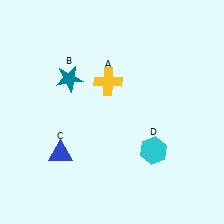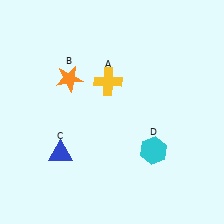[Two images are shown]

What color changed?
The star (B) changed from teal in Image 1 to orange in Image 2.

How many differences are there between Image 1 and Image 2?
There is 1 difference between the two images.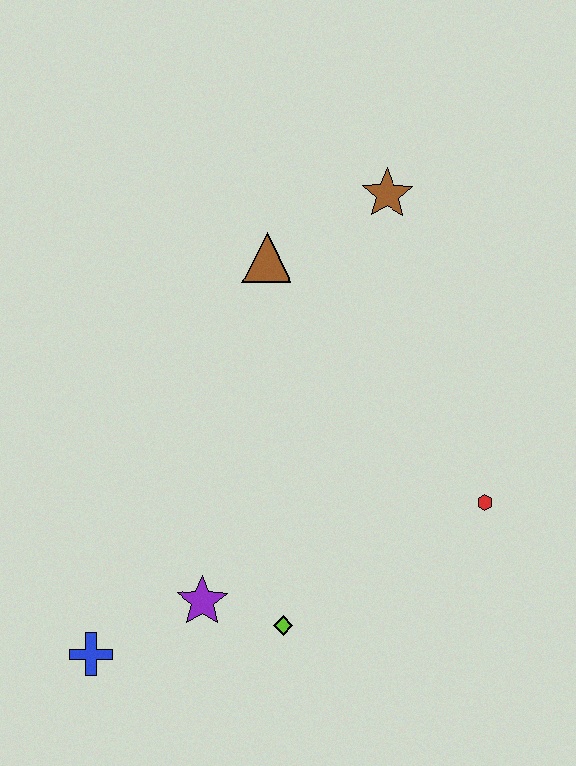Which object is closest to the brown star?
The brown triangle is closest to the brown star.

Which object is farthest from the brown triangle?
The blue cross is farthest from the brown triangle.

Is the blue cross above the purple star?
No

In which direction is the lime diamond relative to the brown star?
The lime diamond is below the brown star.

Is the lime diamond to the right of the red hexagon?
No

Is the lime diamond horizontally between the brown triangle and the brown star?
Yes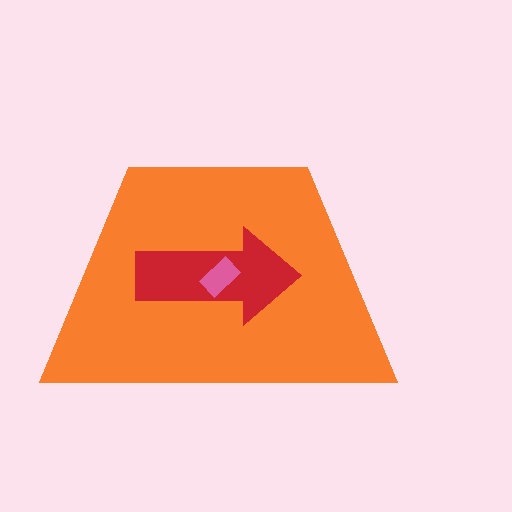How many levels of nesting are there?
3.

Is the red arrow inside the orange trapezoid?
Yes.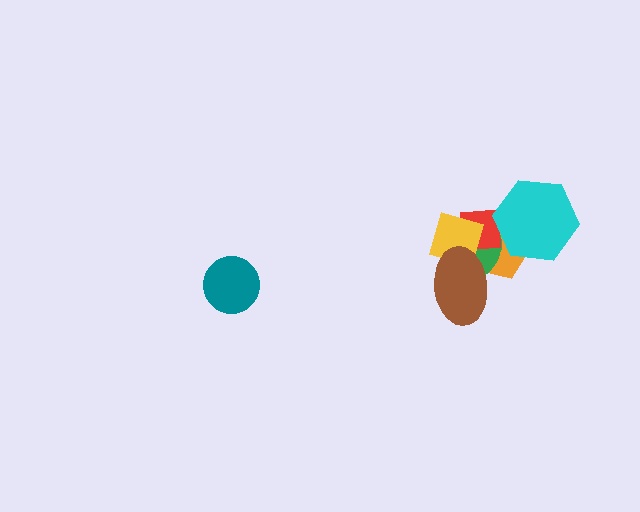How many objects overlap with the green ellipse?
5 objects overlap with the green ellipse.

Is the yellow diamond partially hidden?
Yes, it is partially covered by another shape.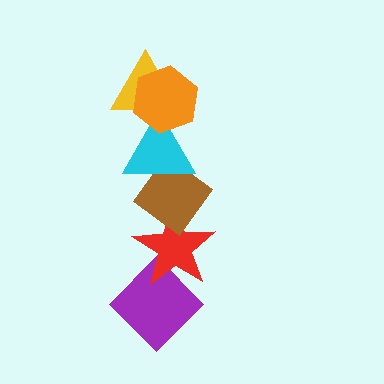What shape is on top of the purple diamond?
The red star is on top of the purple diamond.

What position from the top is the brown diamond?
The brown diamond is 4th from the top.